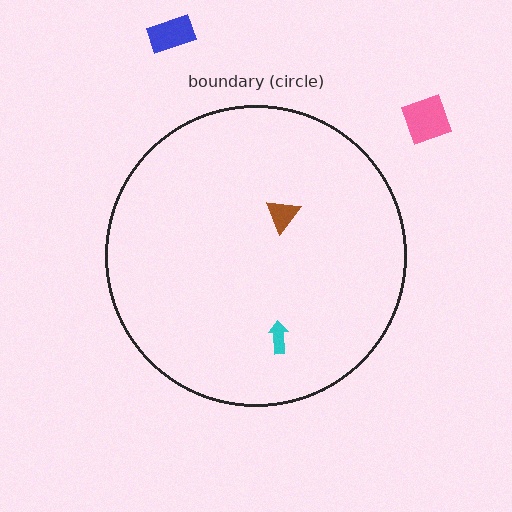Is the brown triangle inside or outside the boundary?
Inside.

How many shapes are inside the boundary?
2 inside, 2 outside.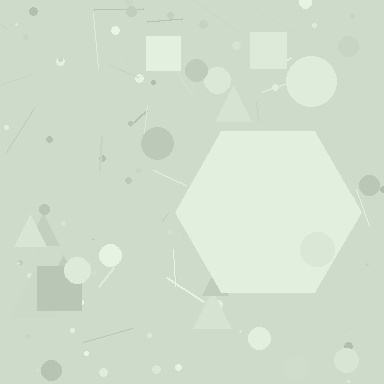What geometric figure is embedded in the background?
A hexagon is embedded in the background.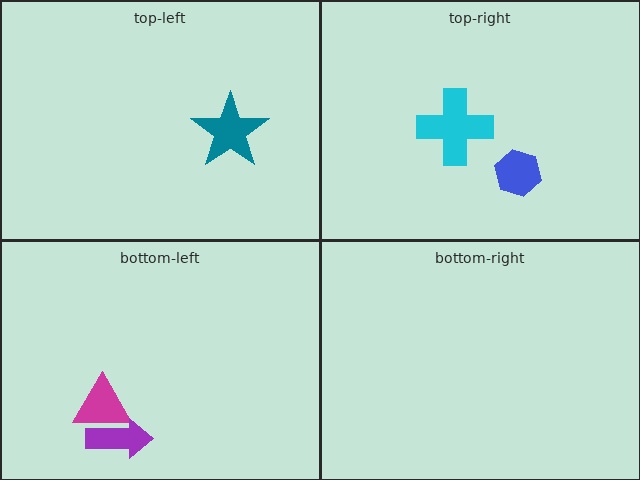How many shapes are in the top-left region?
1.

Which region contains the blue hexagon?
The top-right region.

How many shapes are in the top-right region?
2.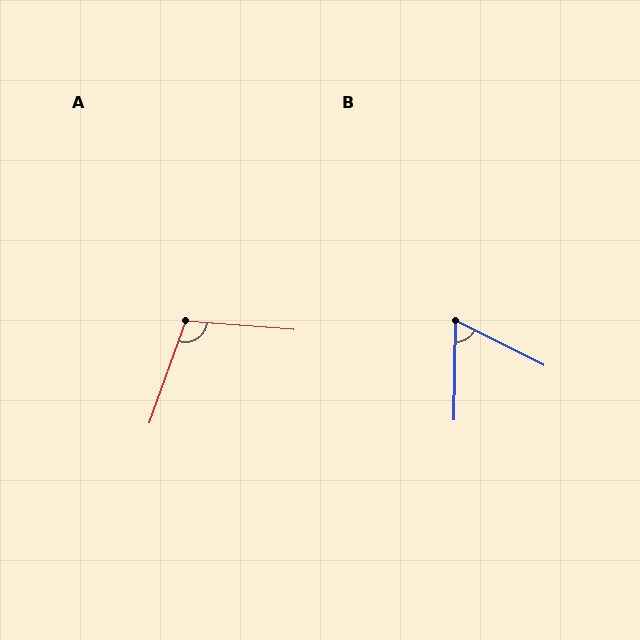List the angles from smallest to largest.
B (64°), A (105°).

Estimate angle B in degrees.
Approximately 64 degrees.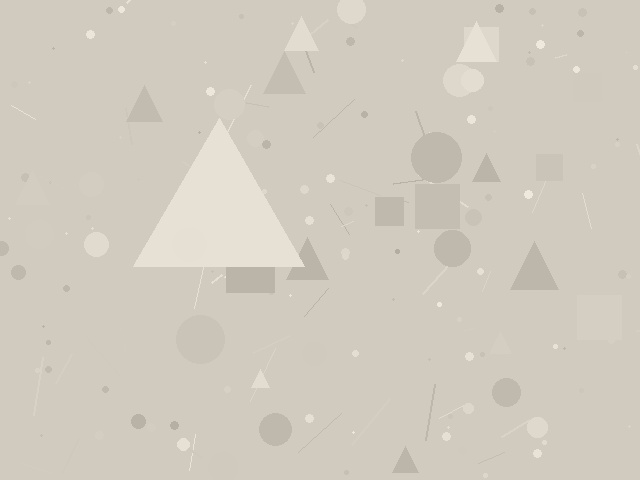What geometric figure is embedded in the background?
A triangle is embedded in the background.